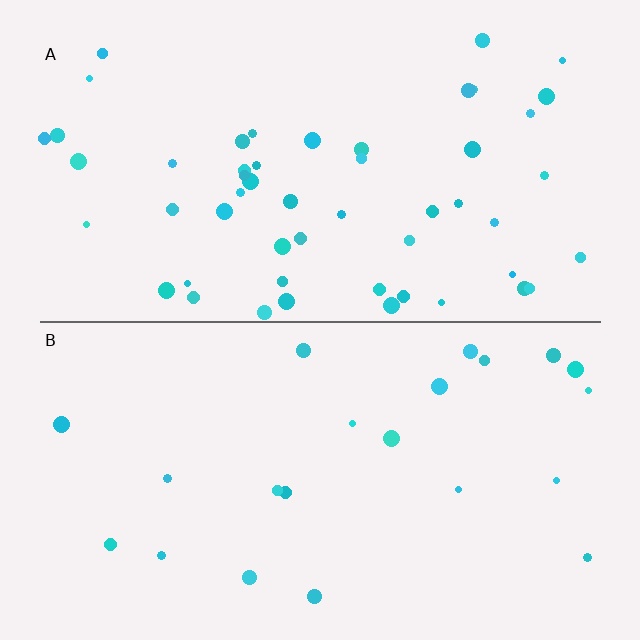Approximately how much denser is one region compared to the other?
Approximately 2.4× — region A over region B.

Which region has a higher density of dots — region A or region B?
A (the top).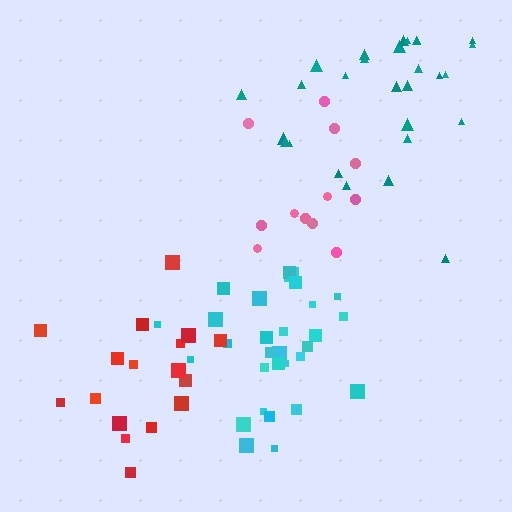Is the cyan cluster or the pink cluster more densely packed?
Cyan.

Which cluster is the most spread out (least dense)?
Red.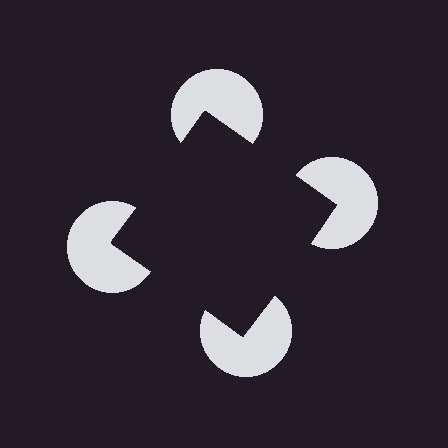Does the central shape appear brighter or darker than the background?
It typically appears slightly darker than the background, even though no actual brightness change is drawn.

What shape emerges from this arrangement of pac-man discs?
An illusory square — its edges are inferred from the aligned wedge cuts in the pac-man discs, not physically drawn.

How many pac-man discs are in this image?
There are 4 — one at each vertex of the illusory square.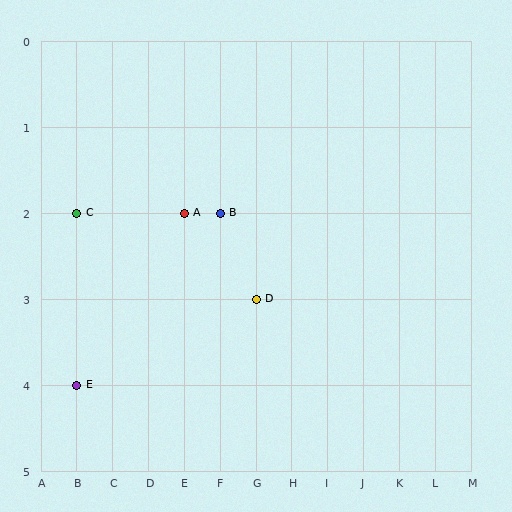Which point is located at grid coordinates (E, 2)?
Point A is at (E, 2).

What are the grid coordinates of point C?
Point C is at grid coordinates (B, 2).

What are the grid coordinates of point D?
Point D is at grid coordinates (G, 3).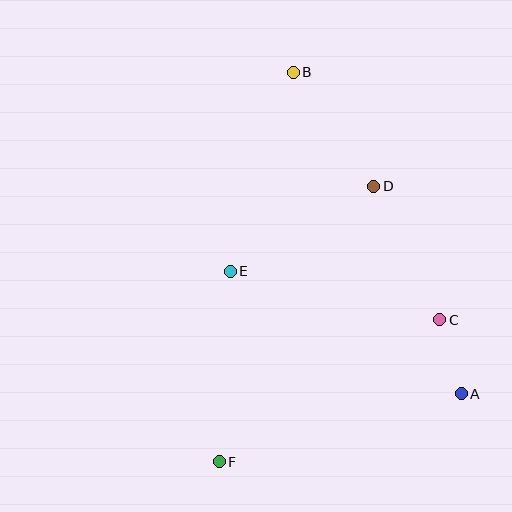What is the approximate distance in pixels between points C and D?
The distance between C and D is approximately 149 pixels.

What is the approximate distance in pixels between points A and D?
The distance between A and D is approximately 225 pixels.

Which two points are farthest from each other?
Points B and F are farthest from each other.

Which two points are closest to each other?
Points A and C are closest to each other.